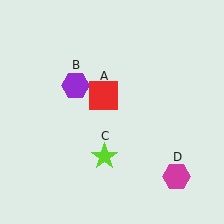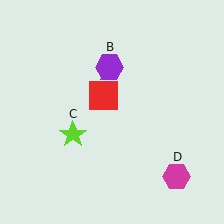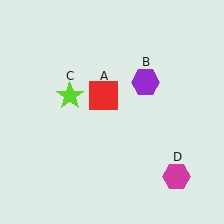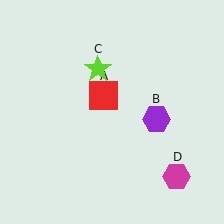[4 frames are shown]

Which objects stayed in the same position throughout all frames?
Red square (object A) and magenta hexagon (object D) remained stationary.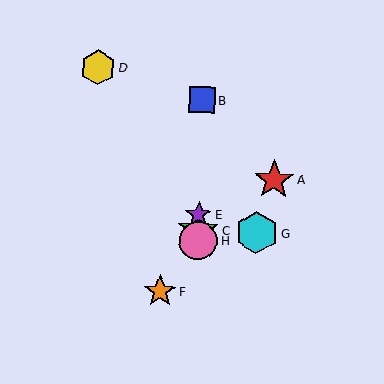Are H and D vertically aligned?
No, H is at x≈198 and D is at x≈98.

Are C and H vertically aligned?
Yes, both are at x≈198.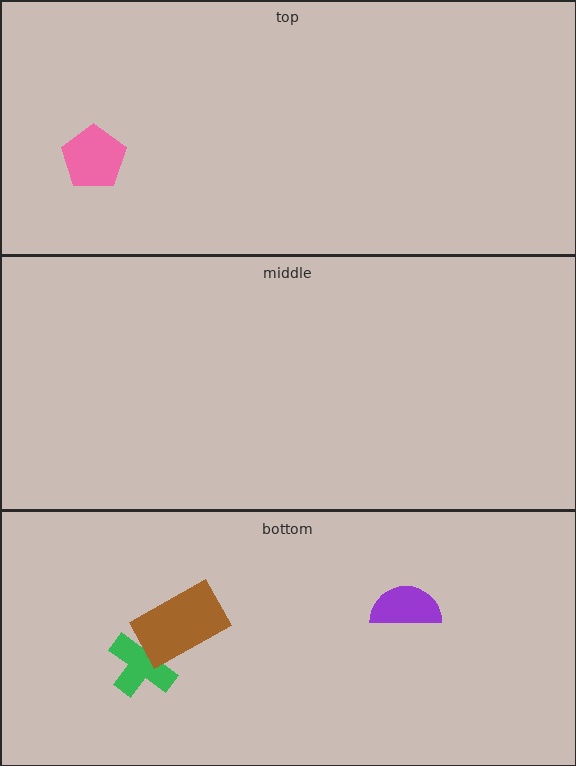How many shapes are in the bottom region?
3.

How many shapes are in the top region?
1.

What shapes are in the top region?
The pink pentagon.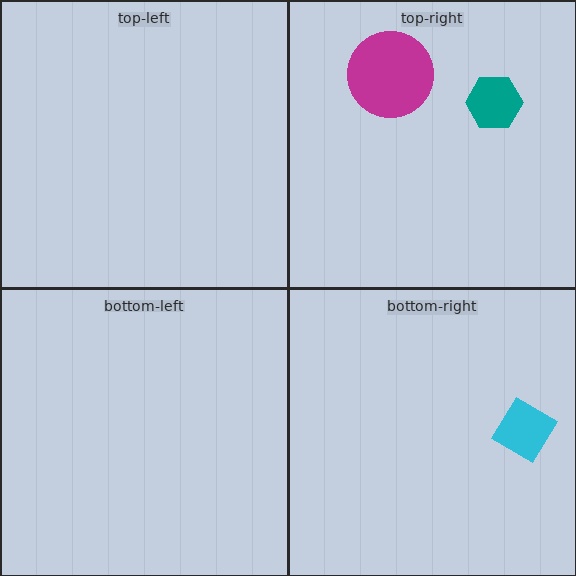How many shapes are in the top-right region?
2.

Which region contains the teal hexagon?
The top-right region.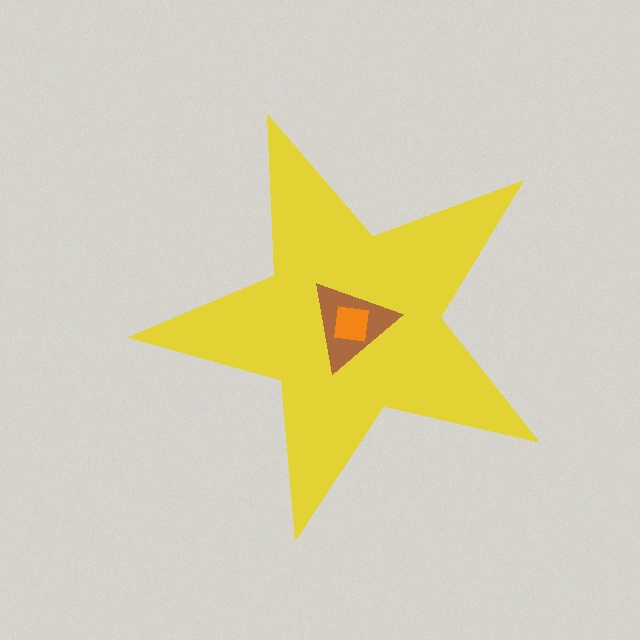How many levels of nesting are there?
3.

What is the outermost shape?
The yellow star.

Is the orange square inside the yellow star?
Yes.